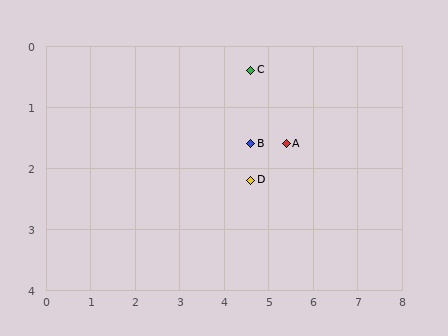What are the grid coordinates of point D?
Point D is at approximately (4.6, 2.2).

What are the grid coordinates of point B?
Point B is at approximately (4.6, 1.6).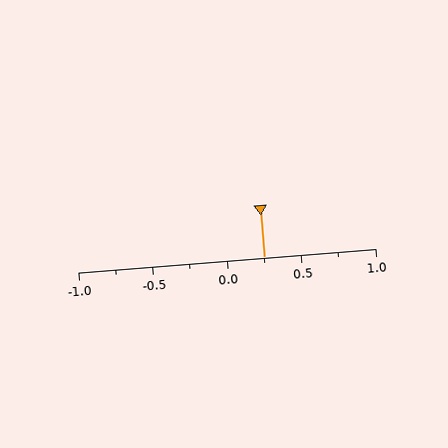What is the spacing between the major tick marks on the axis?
The major ticks are spaced 0.5 apart.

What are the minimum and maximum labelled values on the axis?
The axis runs from -1.0 to 1.0.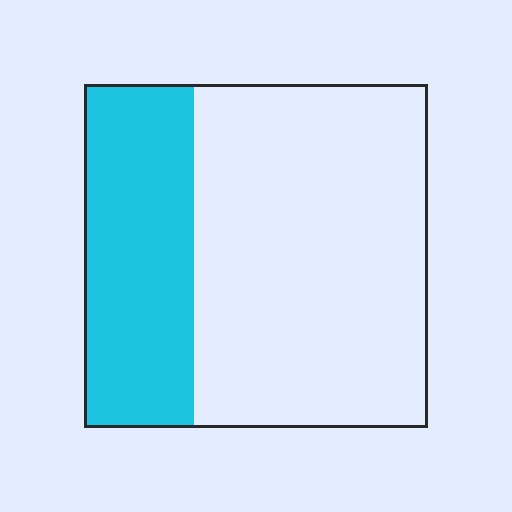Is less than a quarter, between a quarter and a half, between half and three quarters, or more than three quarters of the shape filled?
Between a quarter and a half.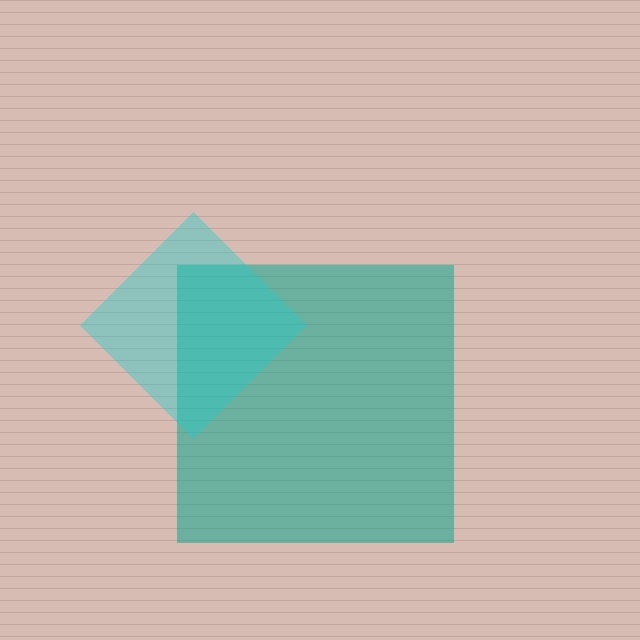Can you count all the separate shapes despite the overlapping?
Yes, there are 2 separate shapes.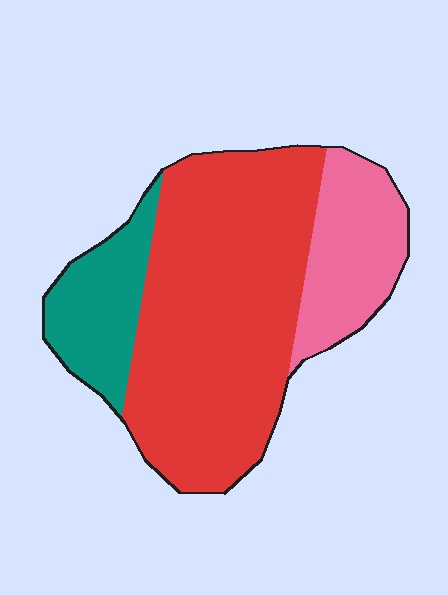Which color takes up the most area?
Red, at roughly 65%.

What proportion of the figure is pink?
Pink covers 20% of the figure.